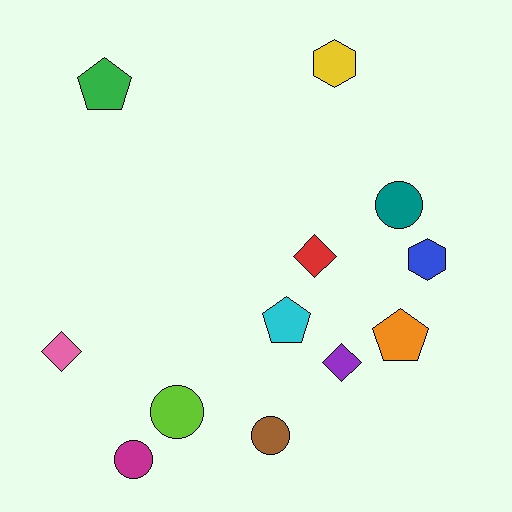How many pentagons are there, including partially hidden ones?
There are 3 pentagons.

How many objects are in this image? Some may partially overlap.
There are 12 objects.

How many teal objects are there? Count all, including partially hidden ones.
There is 1 teal object.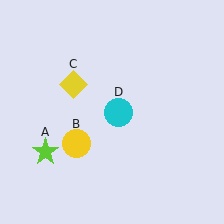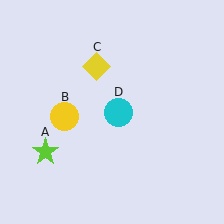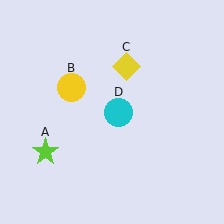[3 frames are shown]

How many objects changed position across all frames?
2 objects changed position: yellow circle (object B), yellow diamond (object C).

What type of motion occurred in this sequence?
The yellow circle (object B), yellow diamond (object C) rotated clockwise around the center of the scene.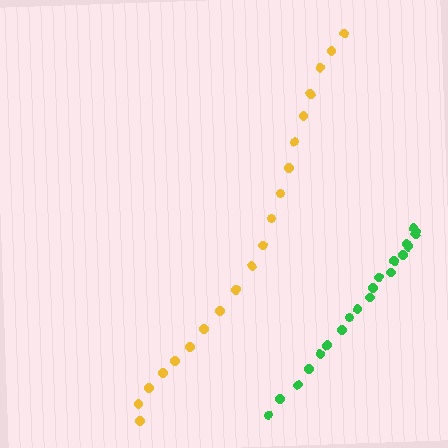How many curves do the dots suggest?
There are 2 distinct paths.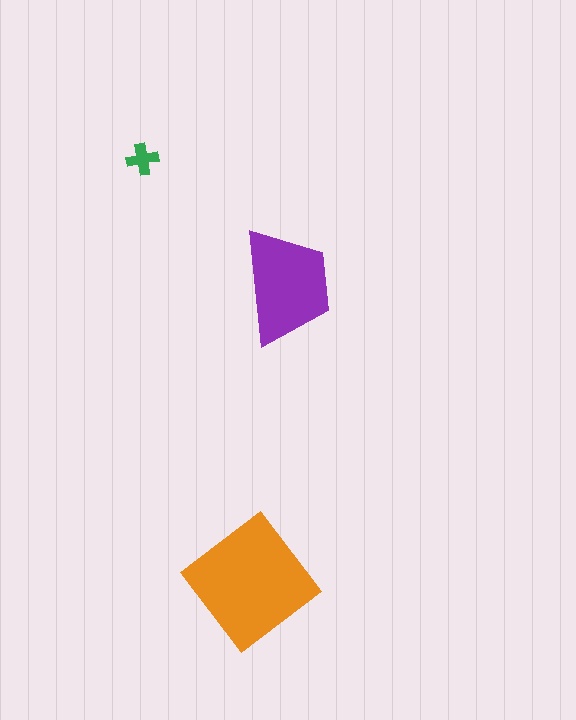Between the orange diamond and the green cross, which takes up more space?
The orange diamond.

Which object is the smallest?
The green cross.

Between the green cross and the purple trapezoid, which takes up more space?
The purple trapezoid.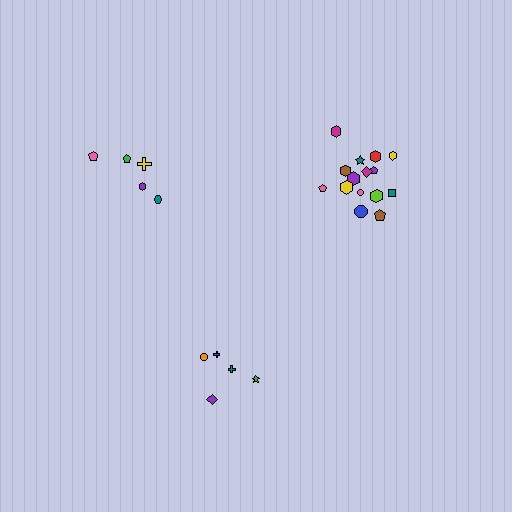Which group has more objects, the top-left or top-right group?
The top-right group.